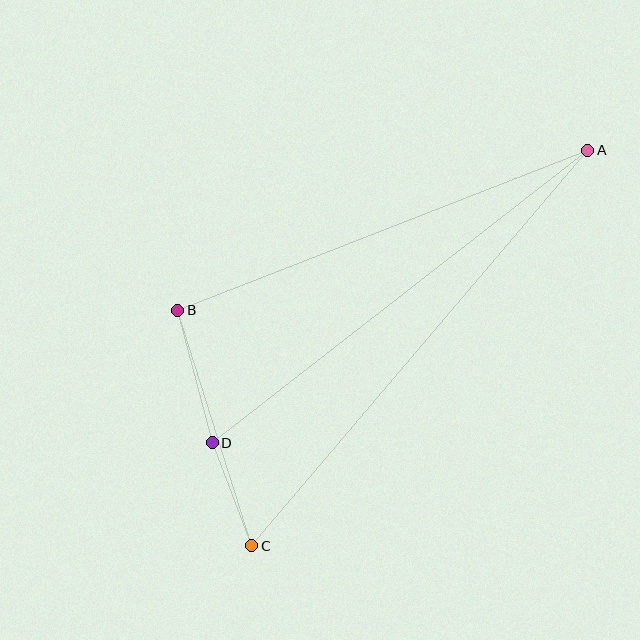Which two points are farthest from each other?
Points A and C are farthest from each other.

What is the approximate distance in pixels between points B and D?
The distance between B and D is approximately 137 pixels.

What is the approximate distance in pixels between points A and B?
The distance between A and B is approximately 440 pixels.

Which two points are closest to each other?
Points C and D are closest to each other.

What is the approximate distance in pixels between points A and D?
The distance between A and D is approximately 476 pixels.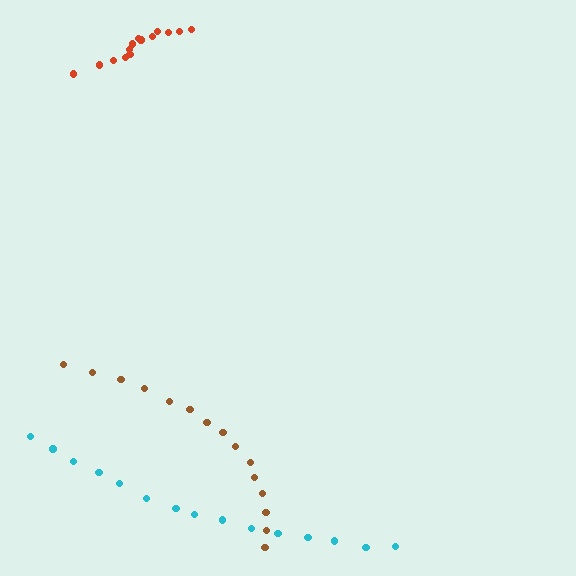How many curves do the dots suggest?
There are 3 distinct paths.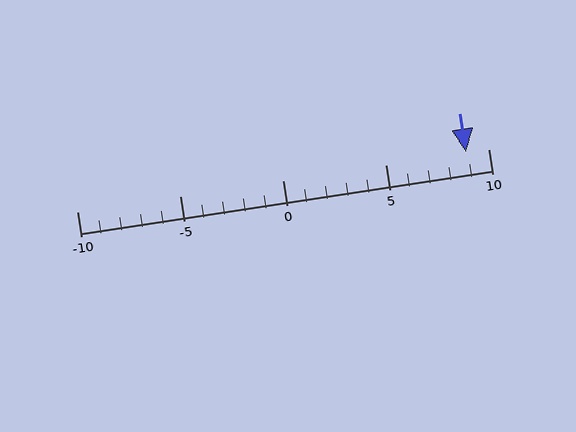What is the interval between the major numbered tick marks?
The major tick marks are spaced 5 units apart.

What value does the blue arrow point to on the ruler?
The blue arrow points to approximately 9.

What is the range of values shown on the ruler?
The ruler shows values from -10 to 10.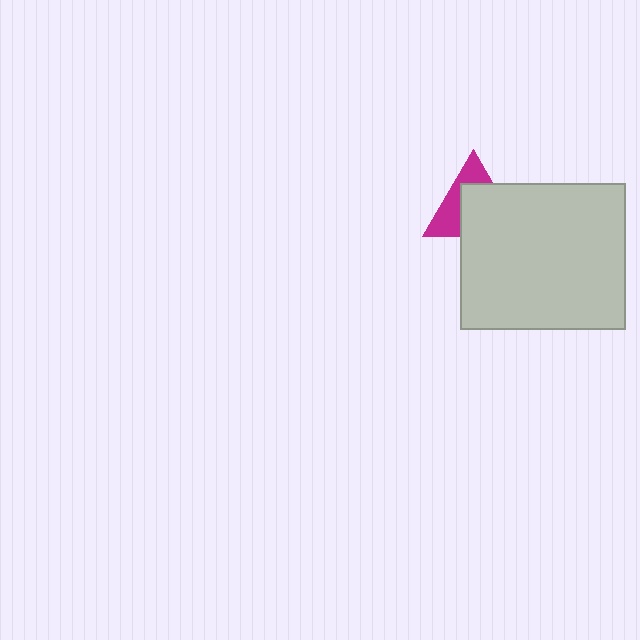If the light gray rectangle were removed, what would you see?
You would see the complete magenta triangle.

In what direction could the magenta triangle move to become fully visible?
The magenta triangle could move toward the upper-left. That would shift it out from behind the light gray rectangle entirely.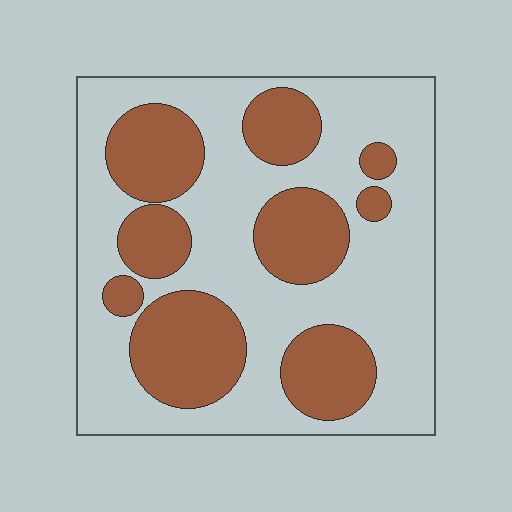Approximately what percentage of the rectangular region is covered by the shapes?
Approximately 35%.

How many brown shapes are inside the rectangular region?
9.